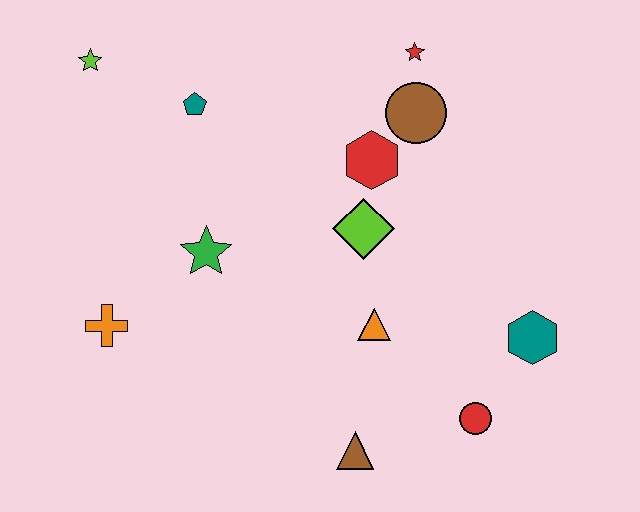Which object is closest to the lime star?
The teal pentagon is closest to the lime star.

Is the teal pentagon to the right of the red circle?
No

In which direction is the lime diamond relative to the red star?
The lime diamond is below the red star.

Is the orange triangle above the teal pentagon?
No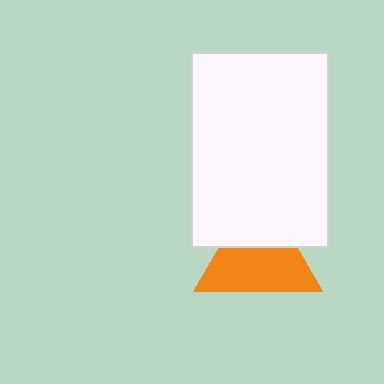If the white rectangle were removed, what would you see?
You would see the complete orange triangle.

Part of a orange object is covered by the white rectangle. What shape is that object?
It is a triangle.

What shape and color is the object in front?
The object in front is a white rectangle.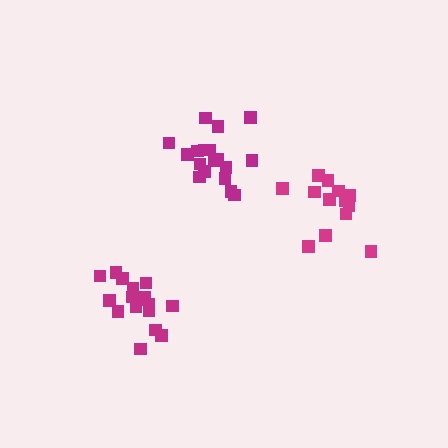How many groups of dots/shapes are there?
There are 3 groups.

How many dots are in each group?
Group 1: 13 dots, Group 2: 17 dots, Group 3: 18 dots (48 total).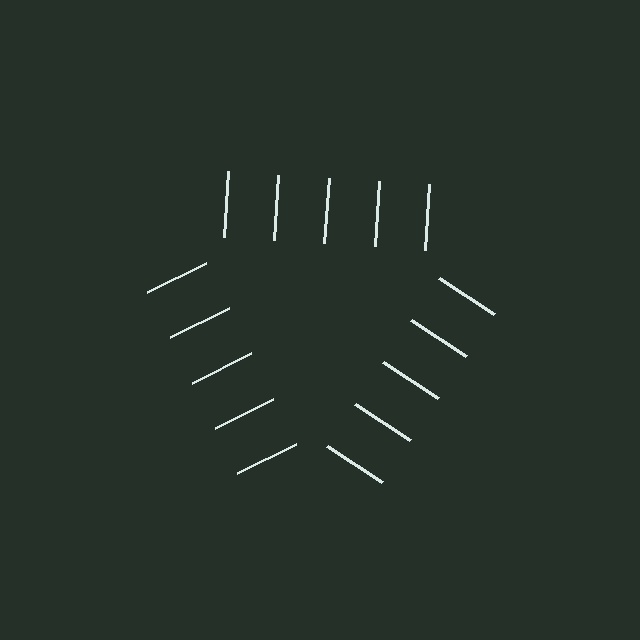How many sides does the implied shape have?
3 sides — the line-ends trace a triangle.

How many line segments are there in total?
15 — 5 along each of the 3 edges.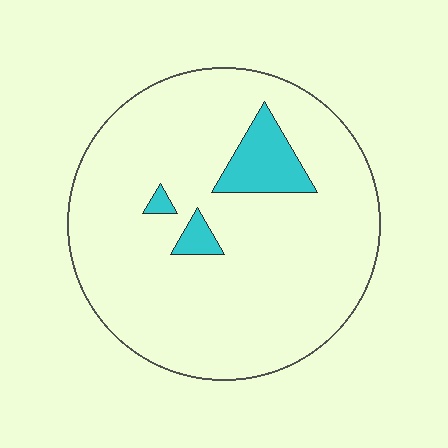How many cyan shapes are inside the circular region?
3.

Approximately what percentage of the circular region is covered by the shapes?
Approximately 10%.